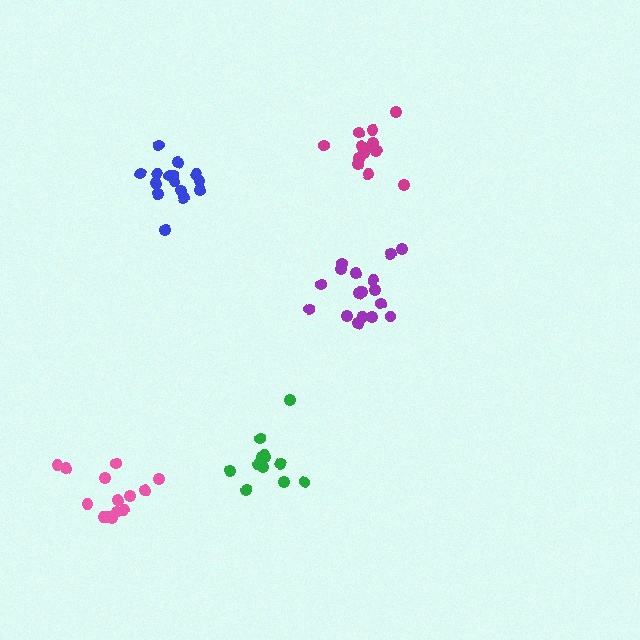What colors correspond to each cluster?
The clusters are colored: green, magenta, purple, blue, pink.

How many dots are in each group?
Group 1: 12 dots, Group 2: 13 dots, Group 3: 17 dots, Group 4: 15 dots, Group 5: 14 dots (71 total).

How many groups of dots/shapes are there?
There are 5 groups.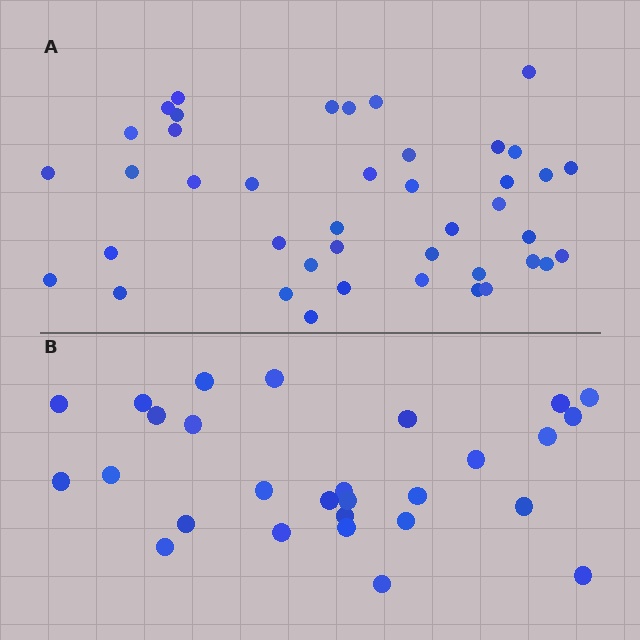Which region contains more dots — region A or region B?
Region A (the top region) has more dots.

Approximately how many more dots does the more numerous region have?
Region A has approximately 15 more dots than region B.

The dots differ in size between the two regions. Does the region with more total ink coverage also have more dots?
No. Region B has more total ink coverage because its dots are larger, but region A actually contains more individual dots. Total area can be misleading — the number of items is what matters here.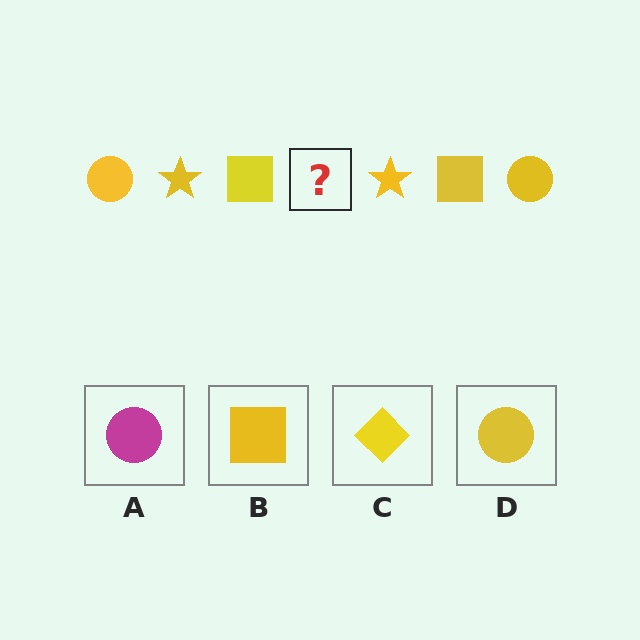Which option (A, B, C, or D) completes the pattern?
D.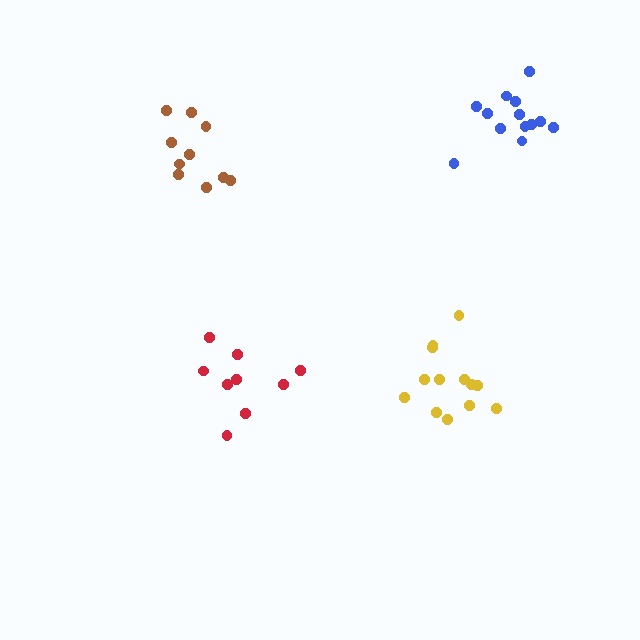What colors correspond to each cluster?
The clusters are colored: red, yellow, blue, brown.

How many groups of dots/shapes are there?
There are 4 groups.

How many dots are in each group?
Group 1: 9 dots, Group 2: 13 dots, Group 3: 13 dots, Group 4: 10 dots (45 total).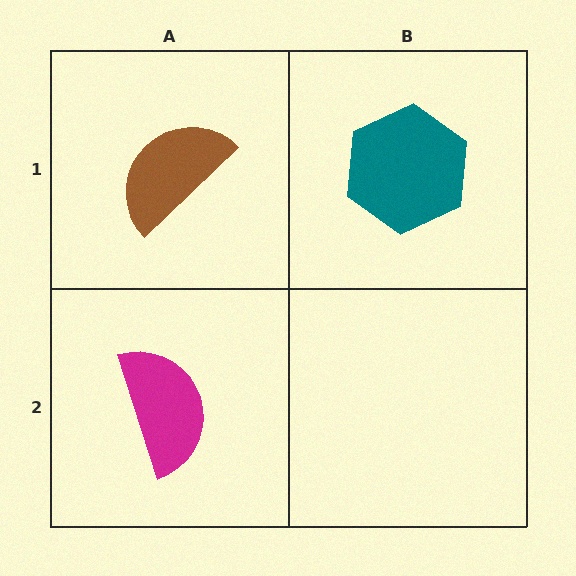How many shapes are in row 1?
2 shapes.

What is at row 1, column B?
A teal hexagon.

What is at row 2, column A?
A magenta semicircle.